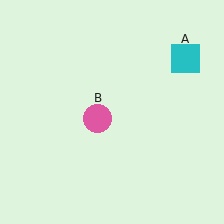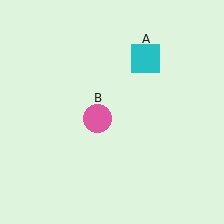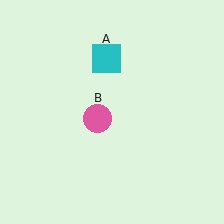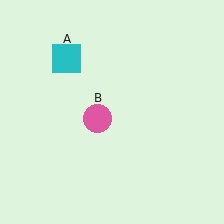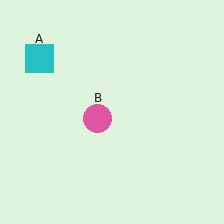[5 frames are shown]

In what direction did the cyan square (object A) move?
The cyan square (object A) moved left.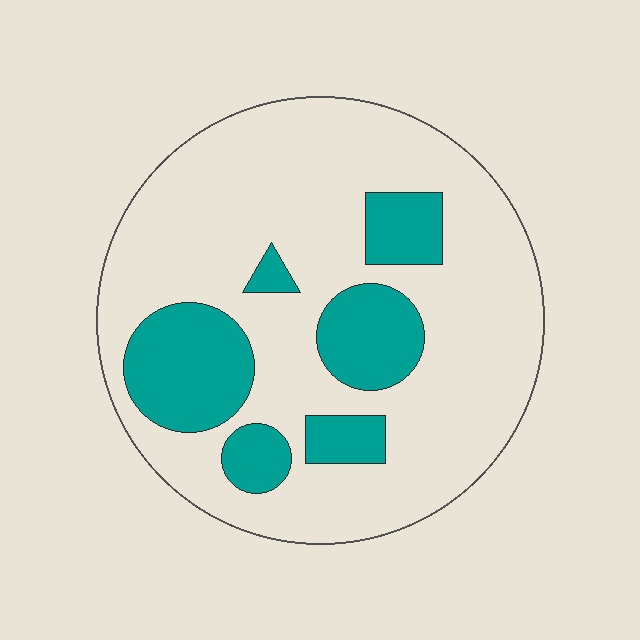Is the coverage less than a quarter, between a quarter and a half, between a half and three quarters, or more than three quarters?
Less than a quarter.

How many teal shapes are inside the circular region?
6.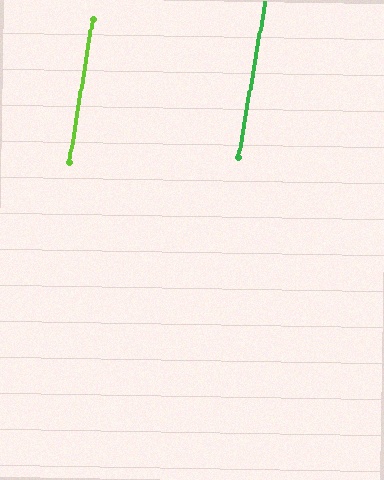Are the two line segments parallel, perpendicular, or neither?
Parallel — their directions differ by only 0.2°.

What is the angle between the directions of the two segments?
Approximately 0 degrees.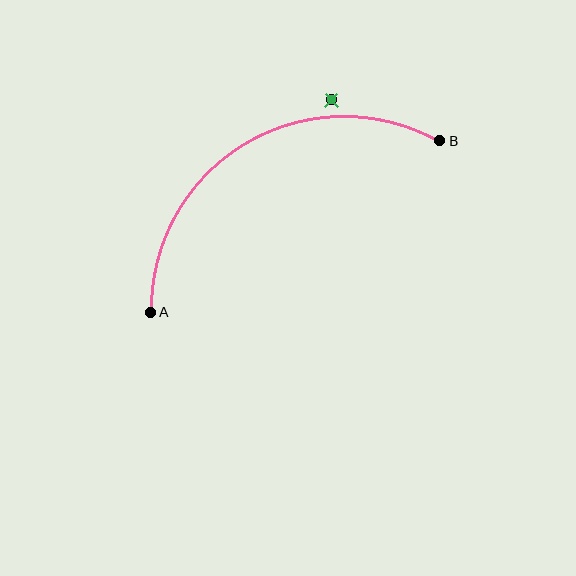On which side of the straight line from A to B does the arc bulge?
The arc bulges above the straight line connecting A and B.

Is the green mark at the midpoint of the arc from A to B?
No — the green mark does not lie on the arc at all. It sits slightly outside the curve.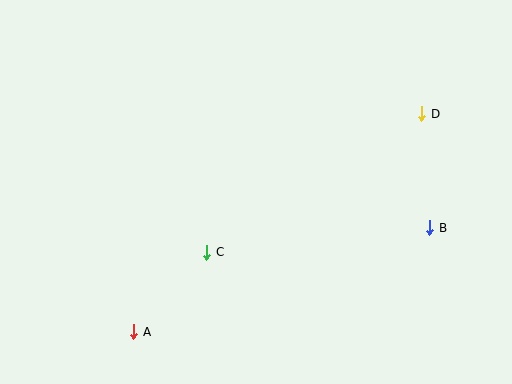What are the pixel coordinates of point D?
Point D is at (422, 114).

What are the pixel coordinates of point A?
Point A is at (134, 332).